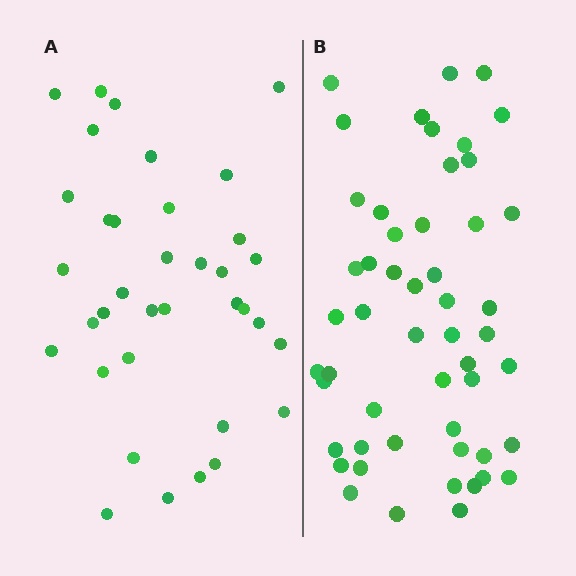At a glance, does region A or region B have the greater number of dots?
Region B (the right region) has more dots.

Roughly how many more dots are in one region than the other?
Region B has approximately 15 more dots than region A.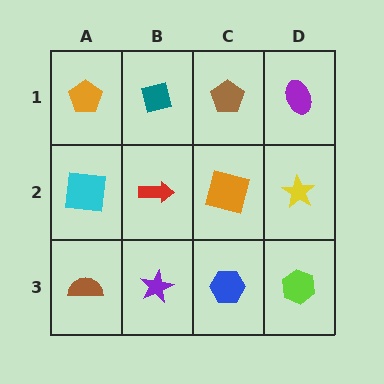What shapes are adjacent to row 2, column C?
A brown pentagon (row 1, column C), a blue hexagon (row 3, column C), a red arrow (row 2, column B), a yellow star (row 2, column D).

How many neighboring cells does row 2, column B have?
4.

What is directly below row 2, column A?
A brown semicircle.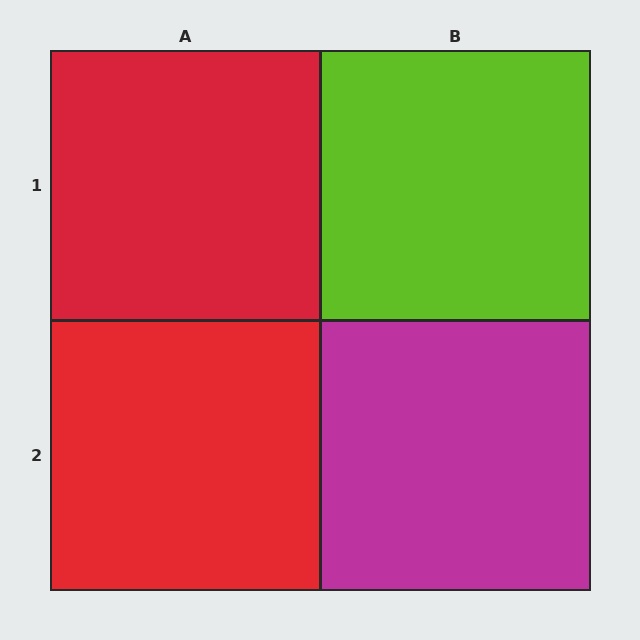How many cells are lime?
1 cell is lime.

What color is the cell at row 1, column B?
Lime.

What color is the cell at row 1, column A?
Red.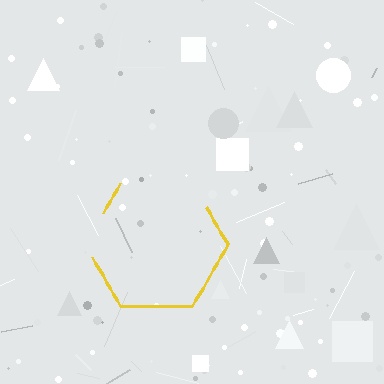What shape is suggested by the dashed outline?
The dashed outline suggests a hexagon.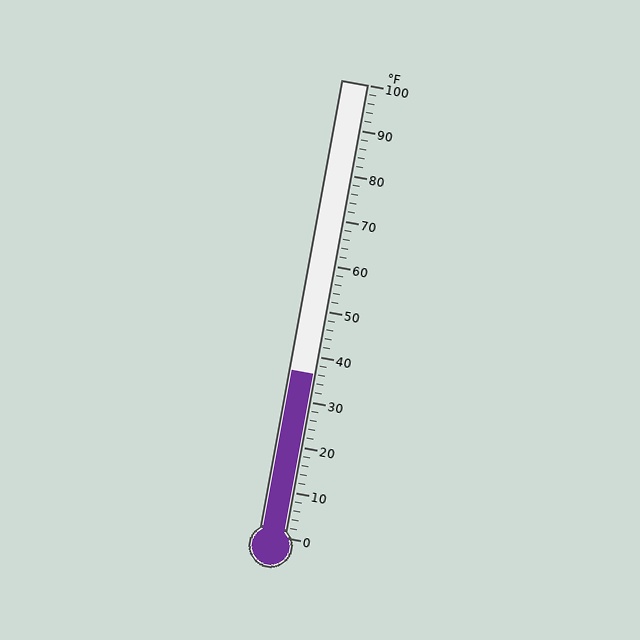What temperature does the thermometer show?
The thermometer shows approximately 36°F.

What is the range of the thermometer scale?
The thermometer scale ranges from 0°F to 100°F.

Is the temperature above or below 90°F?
The temperature is below 90°F.